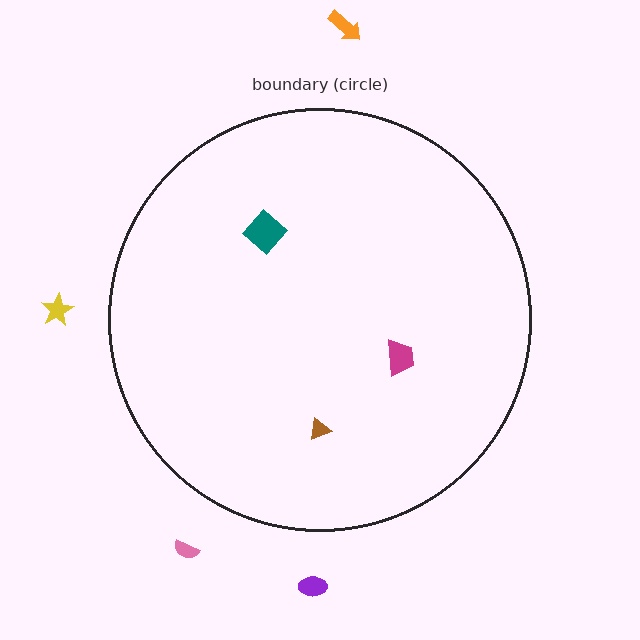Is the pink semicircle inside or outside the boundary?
Outside.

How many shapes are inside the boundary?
3 inside, 4 outside.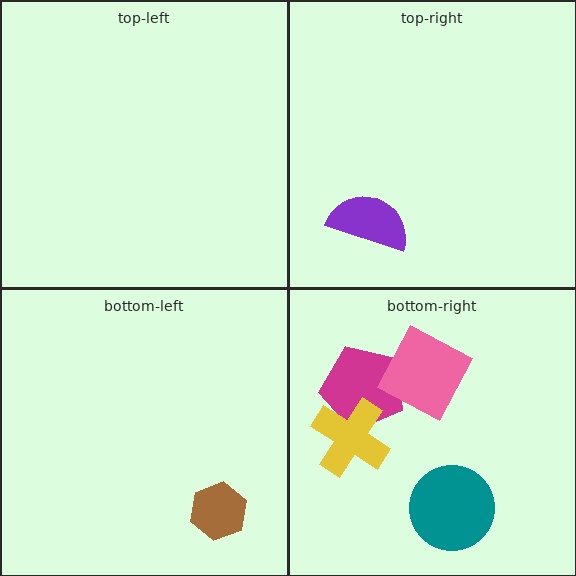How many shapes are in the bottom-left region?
1.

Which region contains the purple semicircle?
The top-right region.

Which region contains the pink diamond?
The bottom-right region.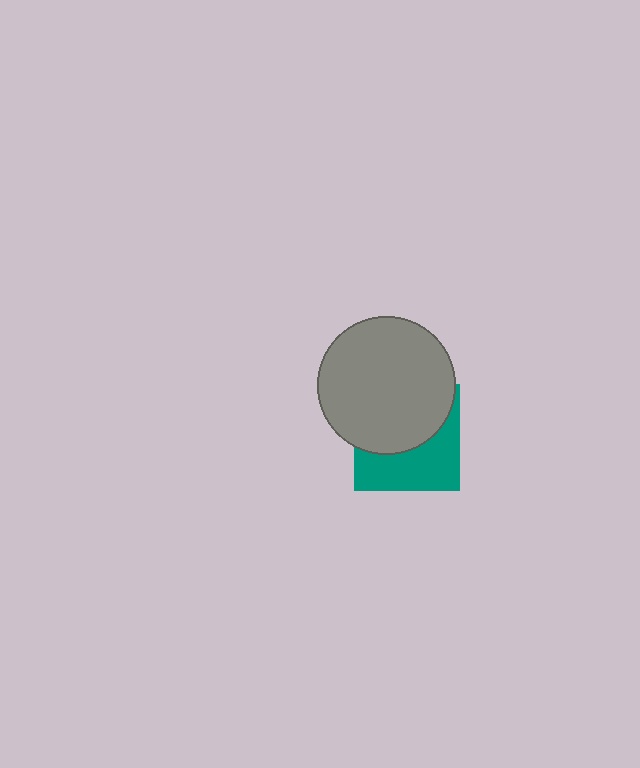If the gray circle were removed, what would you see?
You would see the complete teal square.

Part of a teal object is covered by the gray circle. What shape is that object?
It is a square.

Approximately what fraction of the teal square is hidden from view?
Roughly 54% of the teal square is hidden behind the gray circle.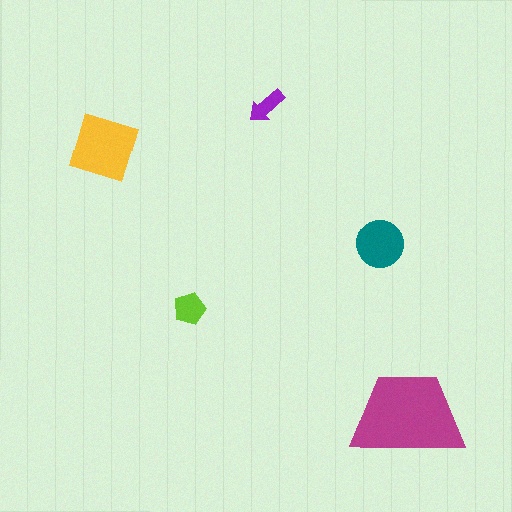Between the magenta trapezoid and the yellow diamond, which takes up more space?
The magenta trapezoid.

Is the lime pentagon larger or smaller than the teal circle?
Smaller.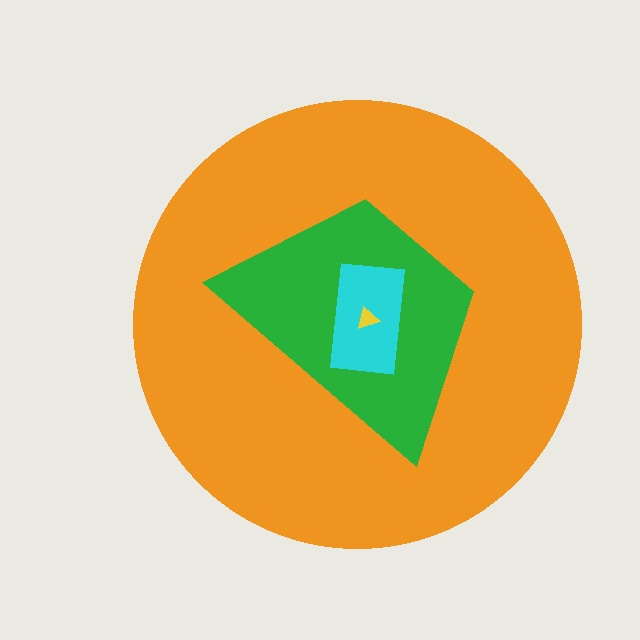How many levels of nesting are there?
4.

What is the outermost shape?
The orange circle.